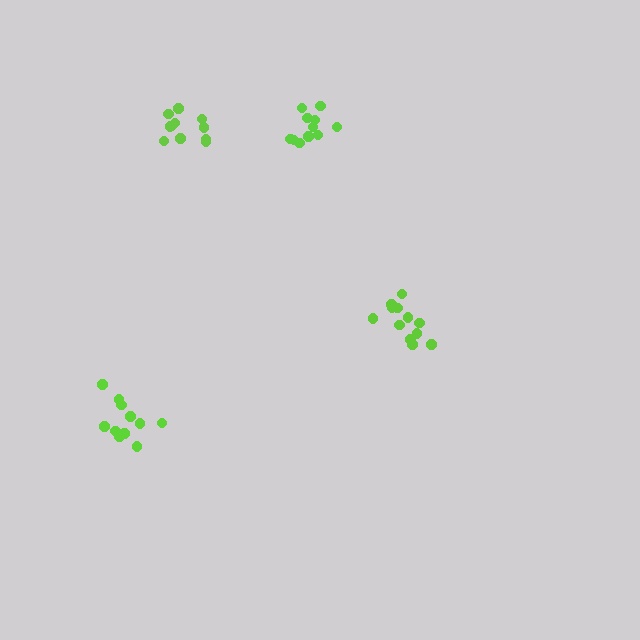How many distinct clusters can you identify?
There are 4 distinct clusters.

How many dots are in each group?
Group 1: 13 dots, Group 2: 11 dots, Group 3: 11 dots, Group 4: 11 dots (46 total).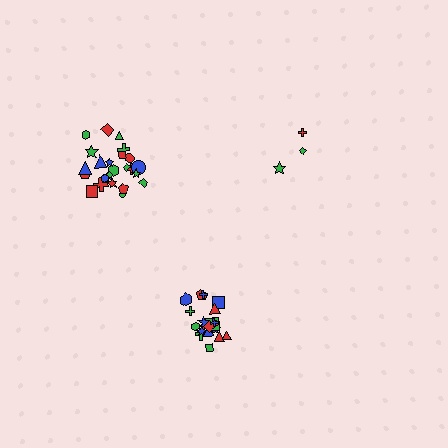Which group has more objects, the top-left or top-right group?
The top-left group.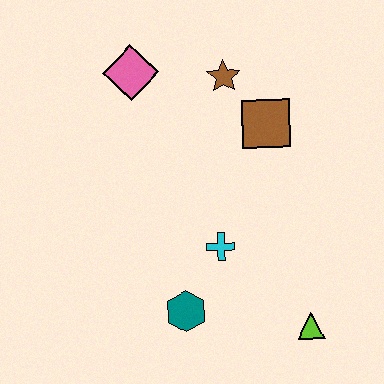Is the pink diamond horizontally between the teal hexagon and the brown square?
No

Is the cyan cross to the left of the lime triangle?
Yes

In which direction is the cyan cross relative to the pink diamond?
The cyan cross is below the pink diamond.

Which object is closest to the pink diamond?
The brown star is closest to the pink diamond.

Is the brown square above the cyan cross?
Yes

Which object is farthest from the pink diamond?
The lime triangle is farthest from the pink diamond.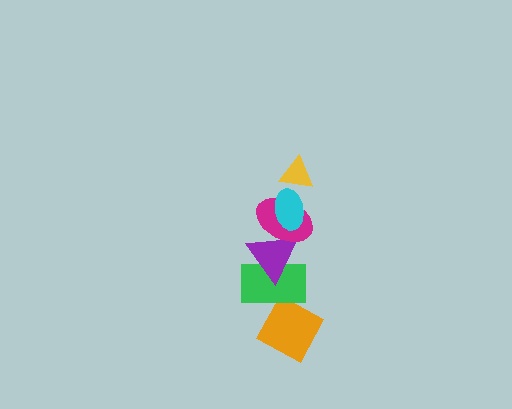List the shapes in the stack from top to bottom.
From top to bottom: the yellow triangle, the cyan ellipse, the magenta ellipse, the purple triangle, the green rectangle, the orange diamond.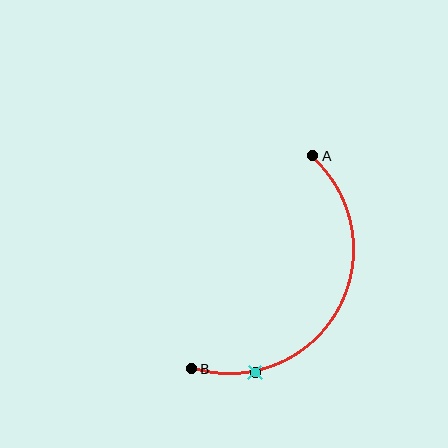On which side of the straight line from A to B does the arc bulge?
The arc bulges to the right of the straight line connecting A and B.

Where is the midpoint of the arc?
The arc midpoint is the point on the curve farthest from the straight line joining A and B. It sits to the right of that line.